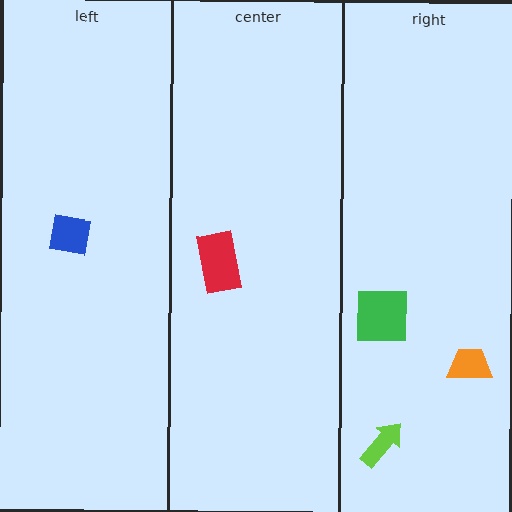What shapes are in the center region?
The red rectangle.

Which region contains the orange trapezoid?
The right region.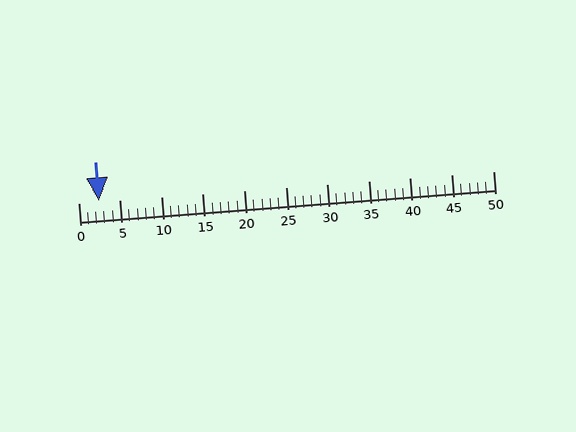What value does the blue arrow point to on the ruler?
The blue arrow points to approximately 2.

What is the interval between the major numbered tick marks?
The major tick marks are spaced 5 units apart.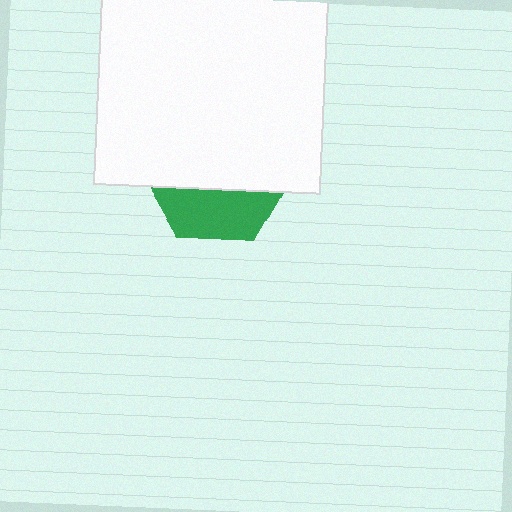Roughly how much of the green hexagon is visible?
A small part of it is visible (roughly 34%).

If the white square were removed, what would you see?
You would see the complete green hexagon.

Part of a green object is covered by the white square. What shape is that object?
It is a hexagon.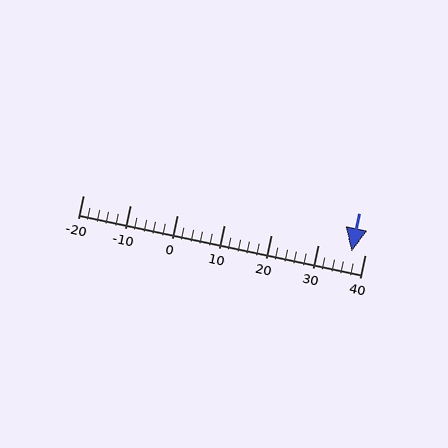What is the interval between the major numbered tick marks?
The major tick marks are spaced 10 units apart.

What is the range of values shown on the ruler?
The ruler shows values from -20 to 40.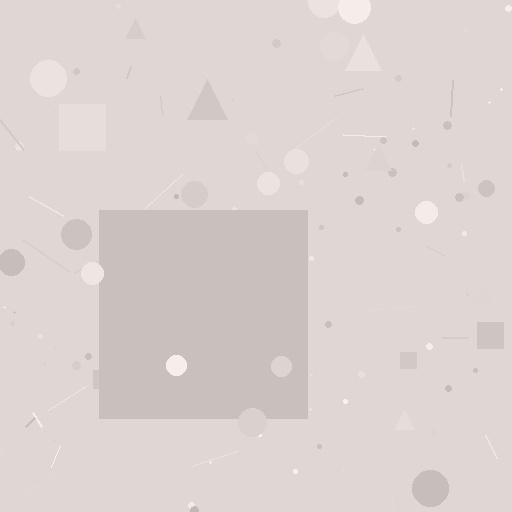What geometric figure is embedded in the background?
A square is embedded in the background.